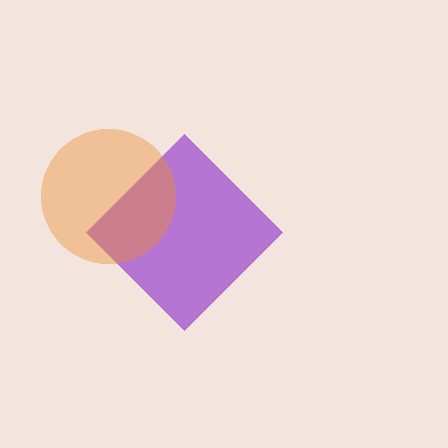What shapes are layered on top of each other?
The layered shapes are: a purple diamond, an orange circle.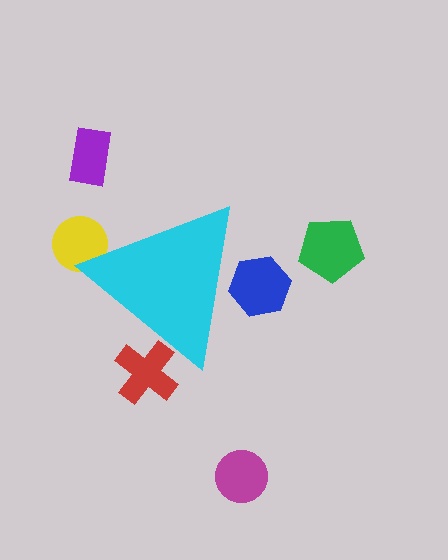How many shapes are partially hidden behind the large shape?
3 shapes are partially hidden.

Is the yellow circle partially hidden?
Yes, the yellow circle is partially hidden behind the cyan triangle.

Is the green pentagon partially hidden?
No, the green pentagon is fully visible.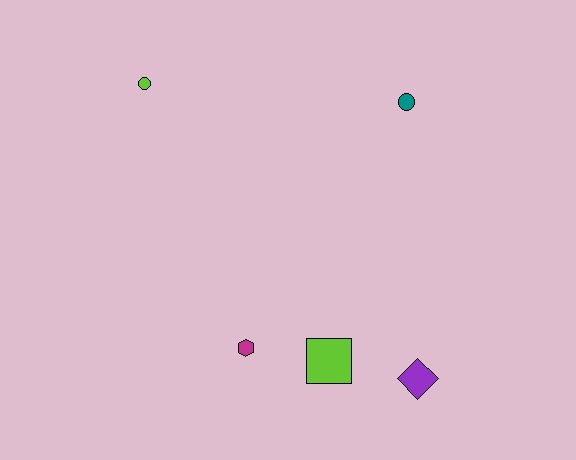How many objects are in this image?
There are 5 objects.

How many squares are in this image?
There is 1 square.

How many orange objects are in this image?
There are no orange objects.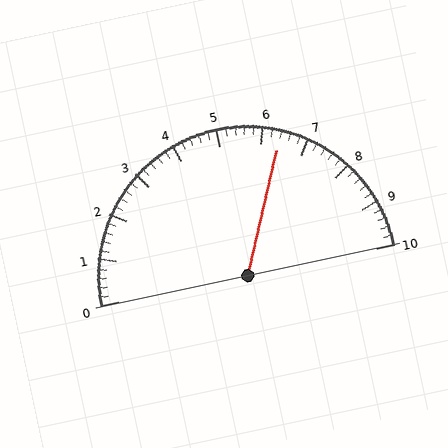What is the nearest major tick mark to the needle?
The nearest major tick mark is 6.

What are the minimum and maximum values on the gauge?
The gauge ranges from 0 to 10.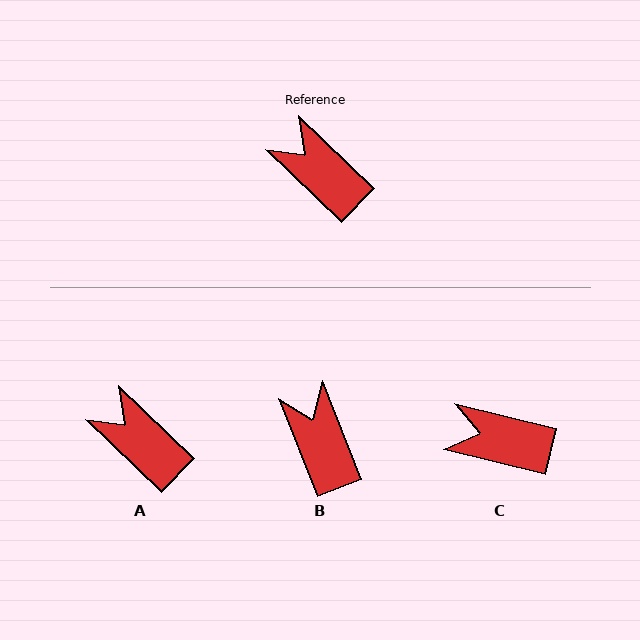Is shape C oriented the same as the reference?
No, it is off by about 30 degrees.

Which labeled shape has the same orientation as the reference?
A.